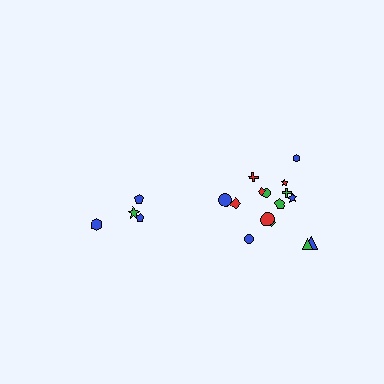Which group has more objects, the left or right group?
The right group.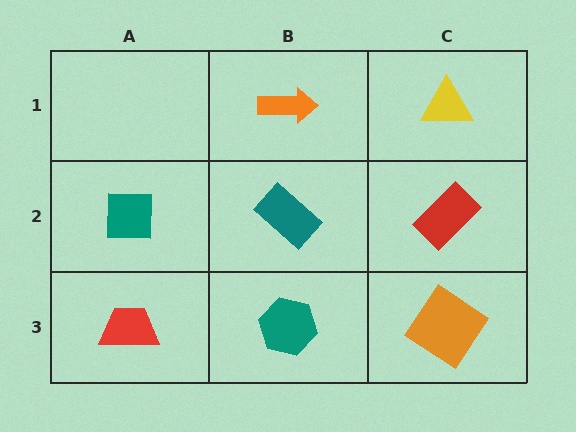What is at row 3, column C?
An orange diamond.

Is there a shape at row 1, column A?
No, that cell is empty.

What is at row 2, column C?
A red rectangle.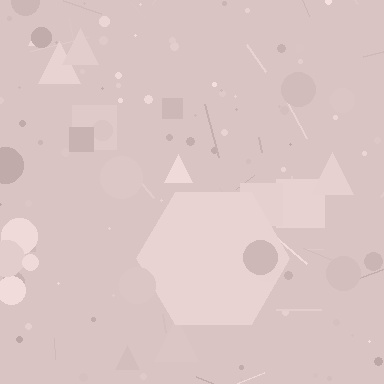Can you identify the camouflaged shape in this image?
The camouflaged shape is a hexagon.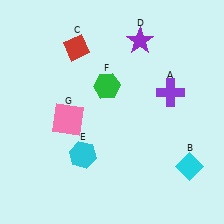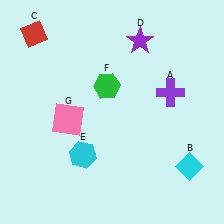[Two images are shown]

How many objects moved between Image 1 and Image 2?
1 object moved between the two images.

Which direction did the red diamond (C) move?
The red diamond (C) moved left.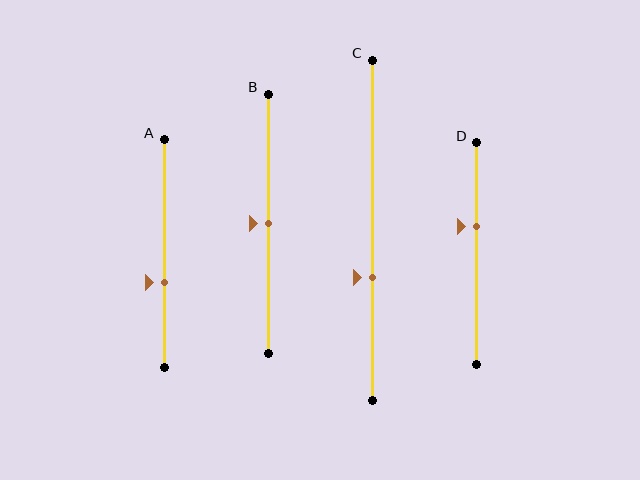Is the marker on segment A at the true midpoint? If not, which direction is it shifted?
No, the marker on segment A is shifted downward by about 13% of the segment length.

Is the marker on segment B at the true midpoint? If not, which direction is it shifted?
Yes, the marker on segment B is at the true midpoint.